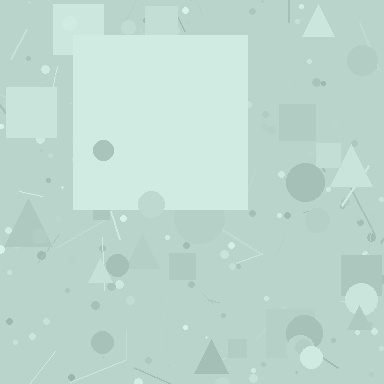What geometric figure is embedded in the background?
A square is embedded in the background.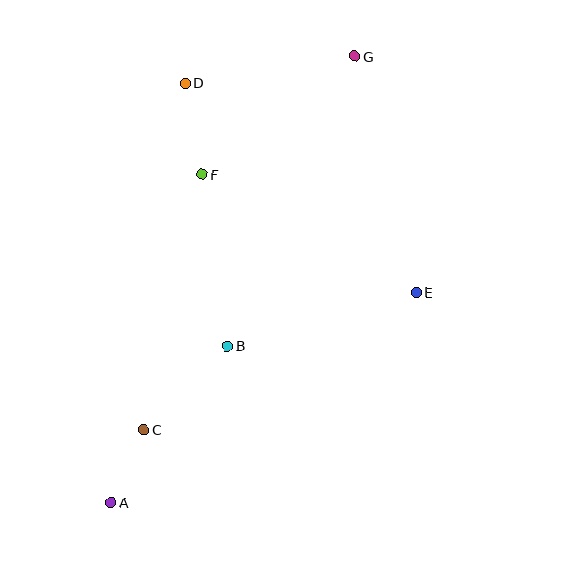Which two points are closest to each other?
Points A and C are closest to each other.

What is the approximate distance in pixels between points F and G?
The distance between F and G is approximately 193 pixels.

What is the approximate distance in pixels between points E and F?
The distance between E and F is approximately 244 pixels.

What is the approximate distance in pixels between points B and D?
The distance between B and D is approximately 266 pixels.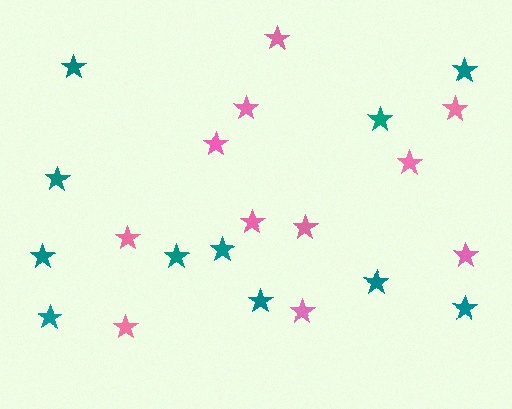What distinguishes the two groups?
There are 2 groups: one group of pink stars (11) and one group of teal stars (11).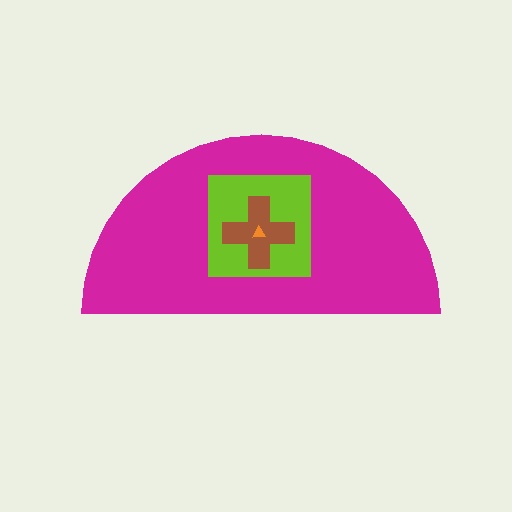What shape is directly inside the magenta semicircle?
The lime square.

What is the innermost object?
The orange triangle.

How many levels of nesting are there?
4.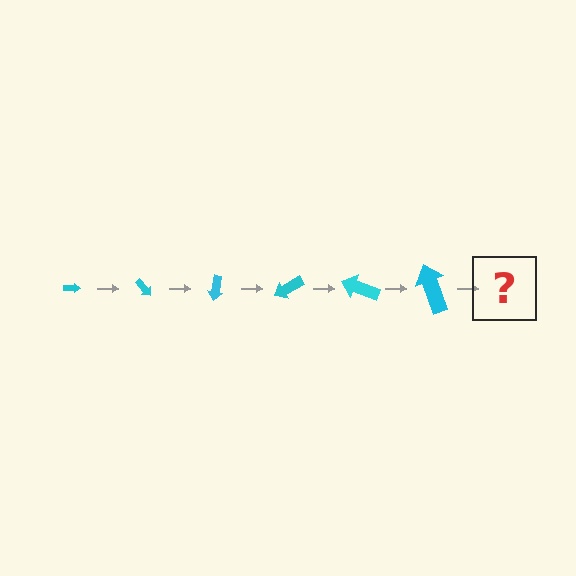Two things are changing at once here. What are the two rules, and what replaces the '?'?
The two rules are that the arrow grows larger each step and it rotates 50 degrees each step. The '?' should be an arrow, larger than the previous one and rotated 300 degrees from the start.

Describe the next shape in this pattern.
It should be an arrow, larger than the previous one and rotated 300 degrees from the start.